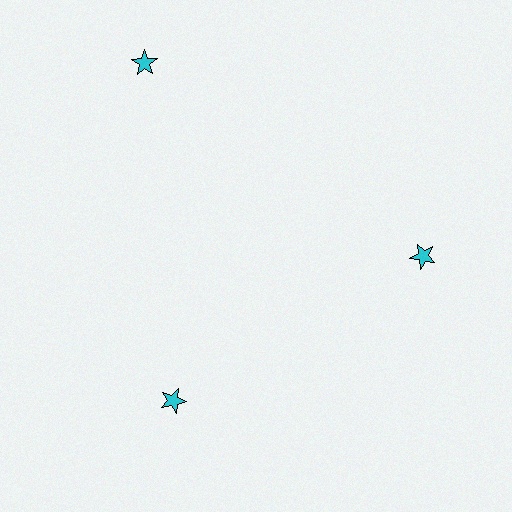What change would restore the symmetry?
The symmetry would be restored by moving it inward, back onto the ring so that all 3 stars sit at equal angles and equal distance from the center.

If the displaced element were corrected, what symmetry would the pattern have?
It would have 3-fold rotational symmetry — the pattern would map onto itself every 120 degrees.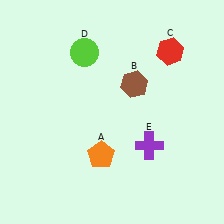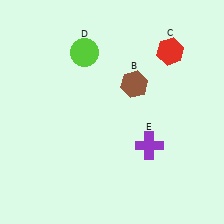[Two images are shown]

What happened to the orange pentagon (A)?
The orange pentagon (A) was removed in Image 2. It was in the bottom-left area of Image 1.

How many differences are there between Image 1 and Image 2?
There is 1 difference between the two images.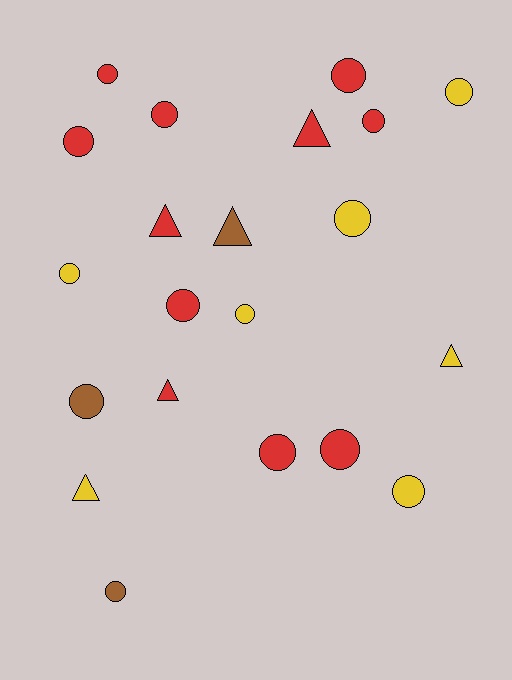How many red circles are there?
There are 8 red circles.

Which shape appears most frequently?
Circle, with 15 objects.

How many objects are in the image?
There are 21 objects.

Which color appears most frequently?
Red, with 11 objects.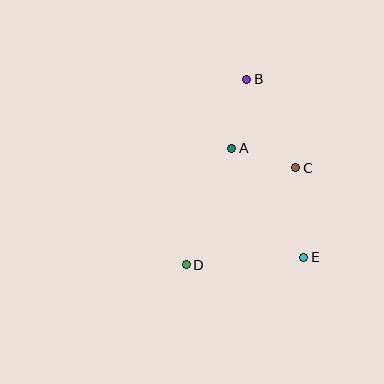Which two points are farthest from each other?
Points B and D are farthest from each other.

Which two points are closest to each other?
Points A and C are closest to each other.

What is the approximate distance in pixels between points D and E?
The distance between D and E is approximately 118 pixels.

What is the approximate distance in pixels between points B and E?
The distance between B and E is approximately 187 pixels.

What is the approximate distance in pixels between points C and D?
The distance between C and D is approximately 146 pixels.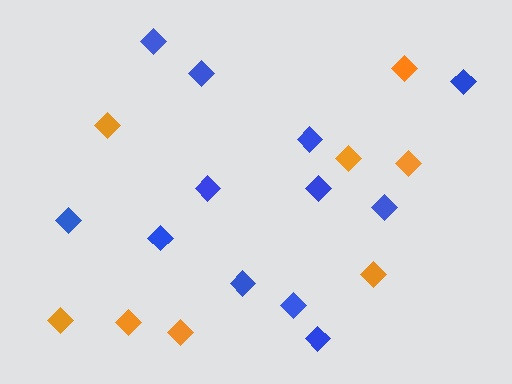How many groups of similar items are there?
There are 2 groups: one group of blue diamonds (12) and one group of orange diamonds (8).